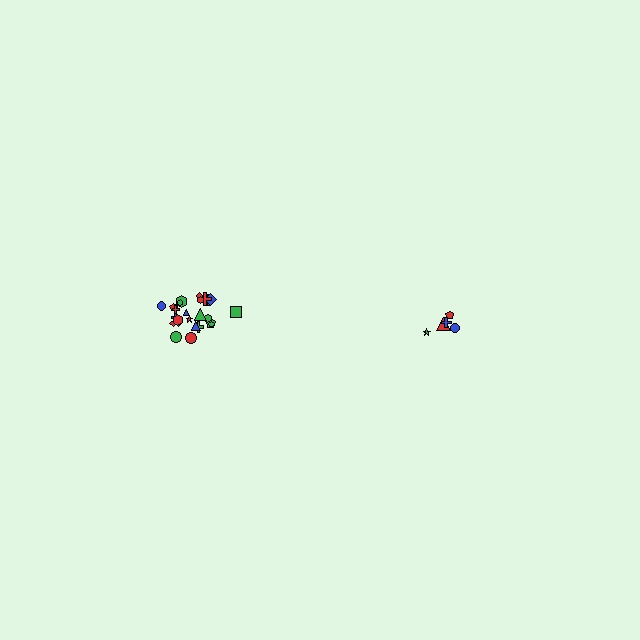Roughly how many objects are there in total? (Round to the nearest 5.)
Roughly 30 objects in total.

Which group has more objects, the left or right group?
The left group.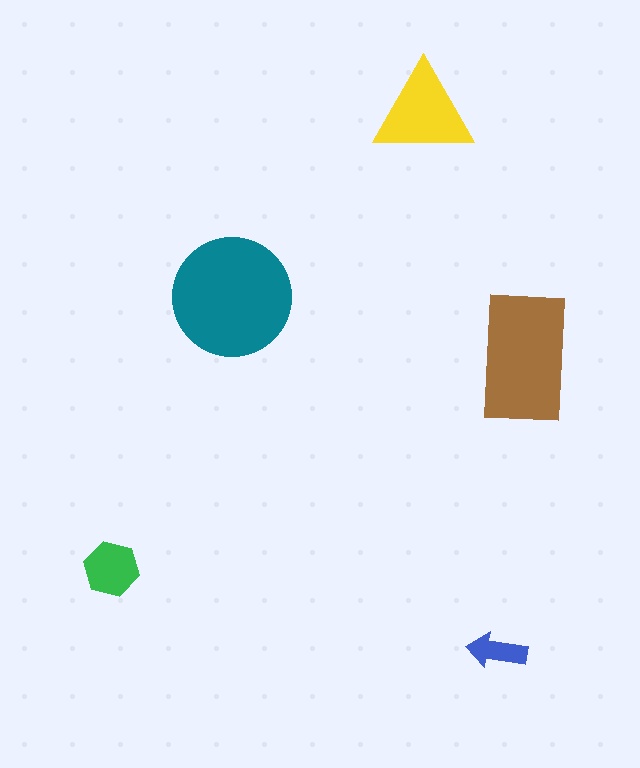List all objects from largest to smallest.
The teal circle, the brown rectangle, the yellow triangle, the green hexagon, the blue arrow.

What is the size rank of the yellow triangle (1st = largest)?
3rd.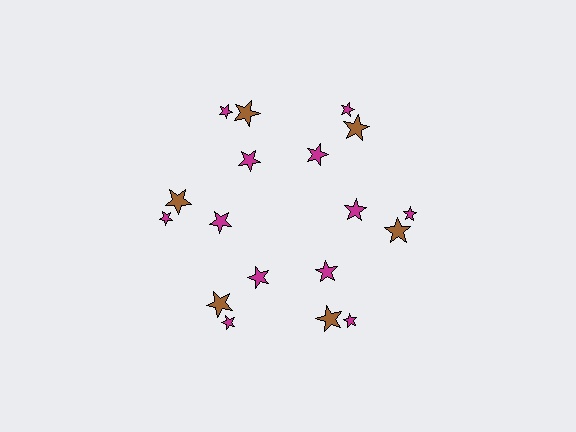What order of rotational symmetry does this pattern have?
This pattern has 6-fold rotational symmetry.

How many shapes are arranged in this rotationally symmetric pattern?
There are 18 shapes, arranged in 6 groups of 3.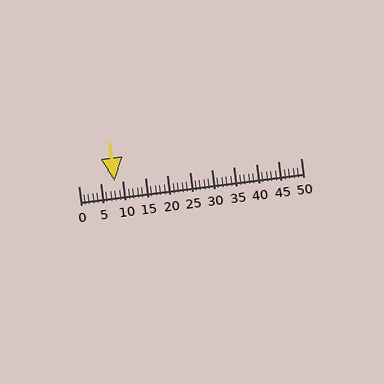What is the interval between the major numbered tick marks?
The major tick marks are spaced 5 units apart.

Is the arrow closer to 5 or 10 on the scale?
The arrow is closer to 10.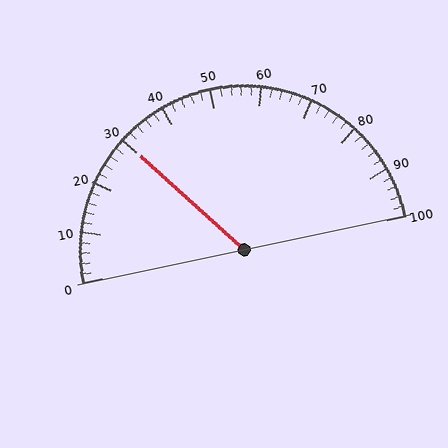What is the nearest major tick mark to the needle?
The nearest major tick mark is 30.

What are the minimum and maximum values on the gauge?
The gauge ranges from 0 to 100.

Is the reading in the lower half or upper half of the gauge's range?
The reading is in the lower half of the range (0 to 100).